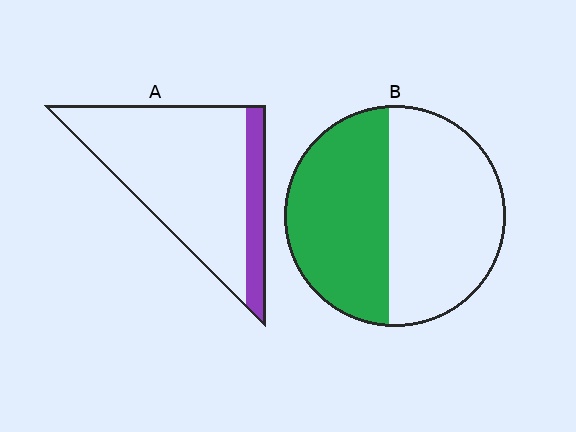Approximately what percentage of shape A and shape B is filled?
A is approximately 15% and B is approximately 45%.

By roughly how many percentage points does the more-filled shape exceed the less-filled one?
By roughly 30 percentage points (B over A).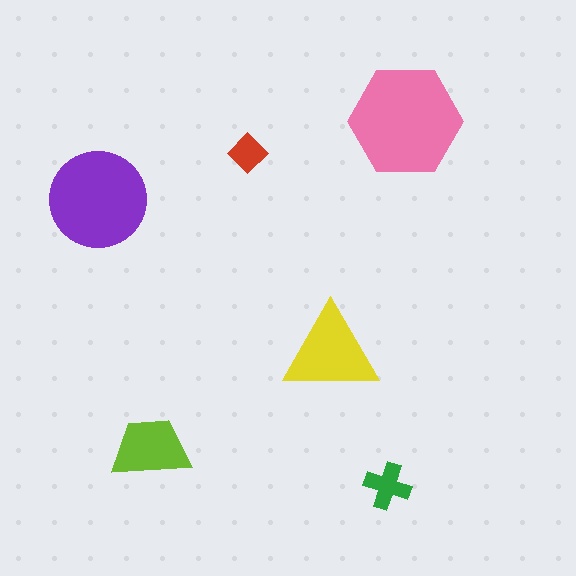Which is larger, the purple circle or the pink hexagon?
The pink hexagon.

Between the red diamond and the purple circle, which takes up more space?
The purple circle.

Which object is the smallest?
The red diamond.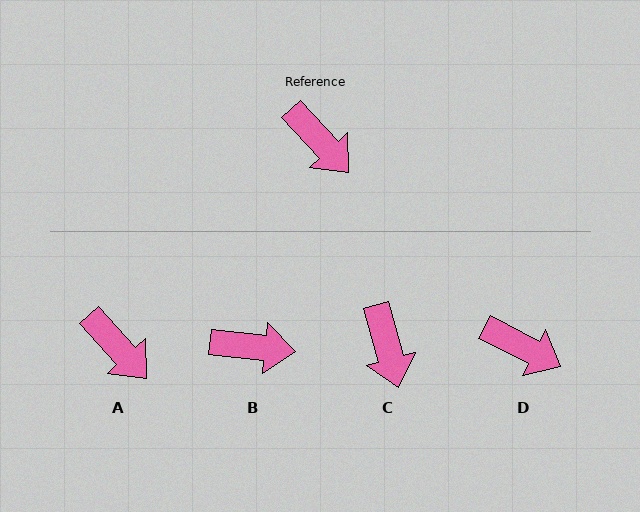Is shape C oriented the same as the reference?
No, it is off by about 27 degrees.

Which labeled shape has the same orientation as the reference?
A.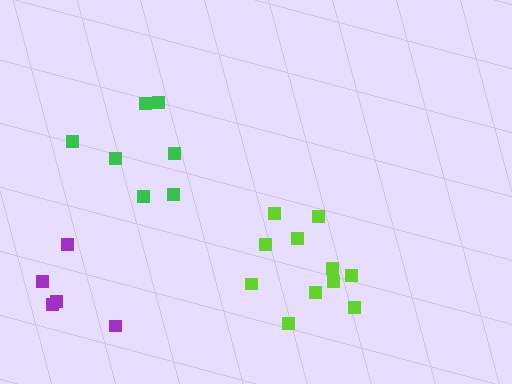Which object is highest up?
The green cluster is topmost.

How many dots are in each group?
Group 1: 11 dots, Group 2: 7 dots, Group 3: 5 dots (23 total).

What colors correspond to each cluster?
The clusters are colored: lime, green, purple.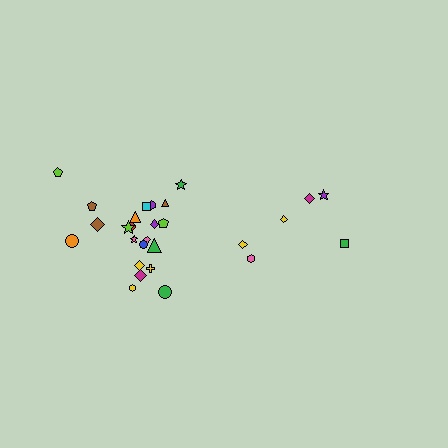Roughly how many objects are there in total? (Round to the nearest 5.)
Roughly 30 objects in total.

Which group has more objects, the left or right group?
The left group.